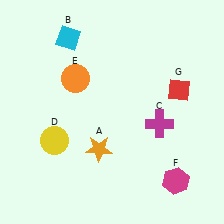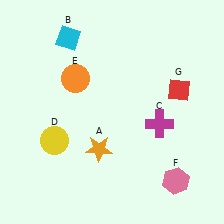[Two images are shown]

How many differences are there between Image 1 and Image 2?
There is 1 difference between the two images.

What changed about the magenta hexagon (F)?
In Image 1, F is magenta. In Image 2, it changed to pink.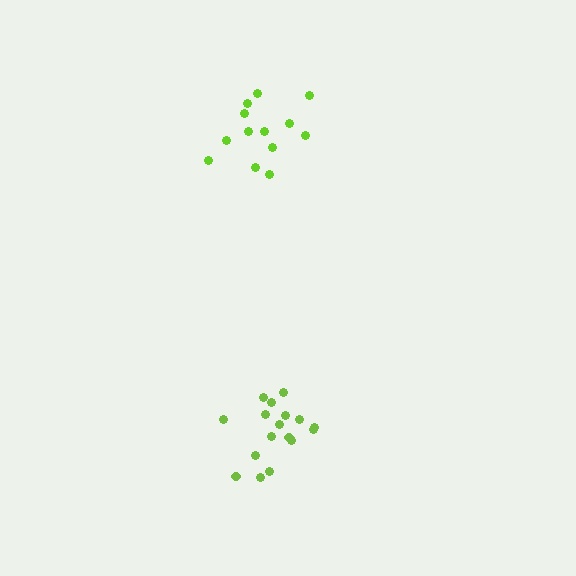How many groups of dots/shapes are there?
There are 2 groups.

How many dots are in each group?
Group 1: 17 dots, Group 2: 13 dots (30 total).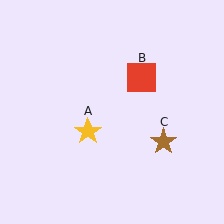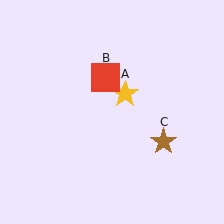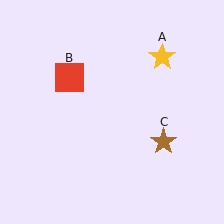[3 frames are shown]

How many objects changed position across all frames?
2 objects changed position: yellow star (object A), red square (object B).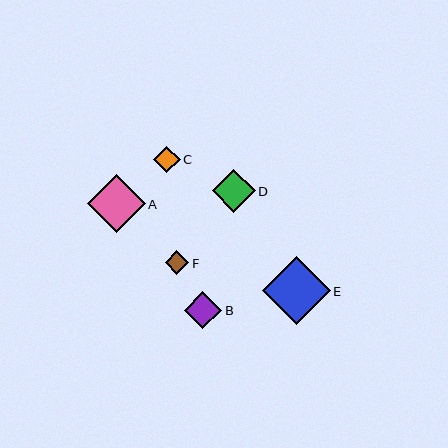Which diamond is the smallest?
Diamond F is the smallest with a size of approximately 23 pixels.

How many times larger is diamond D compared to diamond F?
Diamond D is approximately 1.8 times the size of diamond F.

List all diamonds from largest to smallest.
From largest to smallest: E, A, D, B, C, F.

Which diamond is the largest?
Diamond E is the largest with a size of approximately 68 pixels.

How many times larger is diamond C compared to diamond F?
Diamond C is approximately 1.1 times the size of diamond F.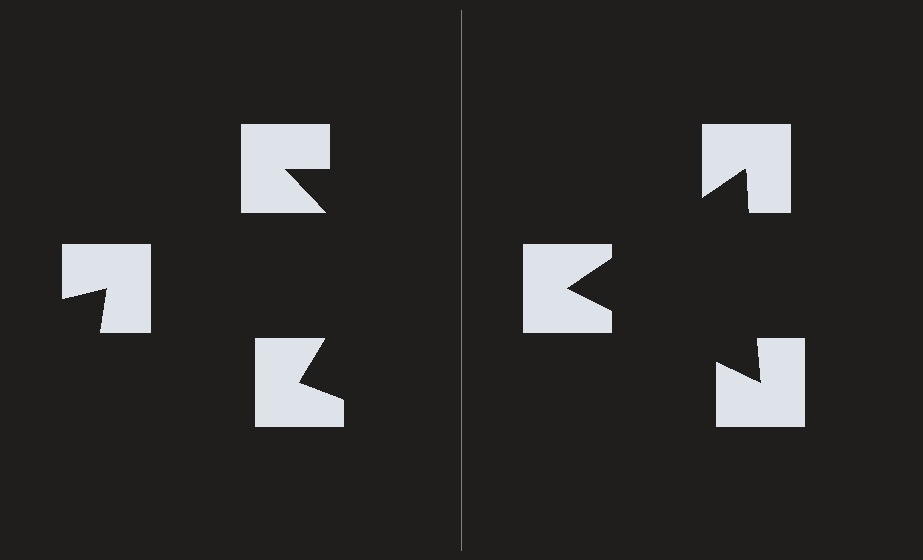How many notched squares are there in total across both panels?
6 — 3 on each side.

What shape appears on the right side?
An illusory triangle.